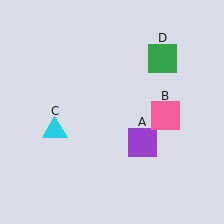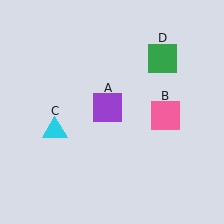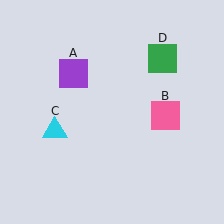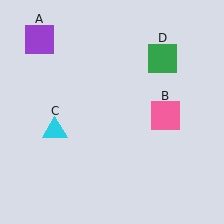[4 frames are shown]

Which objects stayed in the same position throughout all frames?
Pink square (object B) and cyan triangle (object C) and green square (object D) remained stationary.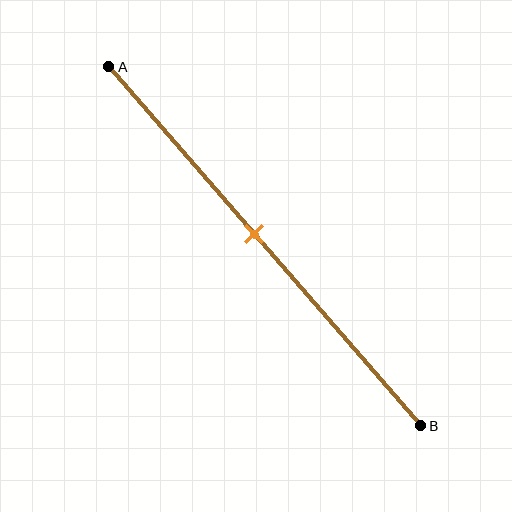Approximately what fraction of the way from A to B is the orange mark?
The orange mark is approximately 45% of the way from A to B.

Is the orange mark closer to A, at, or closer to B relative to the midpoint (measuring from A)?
The orange mark is closer to point A than the midpoint of segment AB.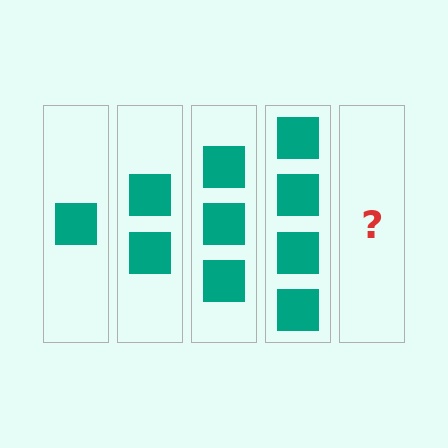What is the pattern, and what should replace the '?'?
The pattern is that each step adds one more square. The '?' should be 5 squares.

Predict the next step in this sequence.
The next step is 5 squares.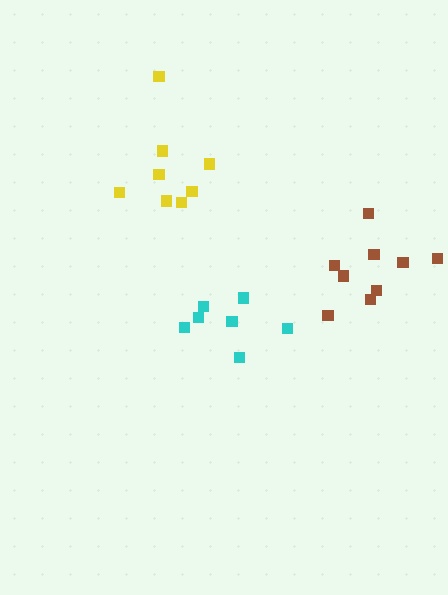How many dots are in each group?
Group 1: 7 dots, Group 2: 8 dots, Group 3: 9 dots (24 total).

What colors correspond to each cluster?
The clusters are colored: cyan, yellow, brown.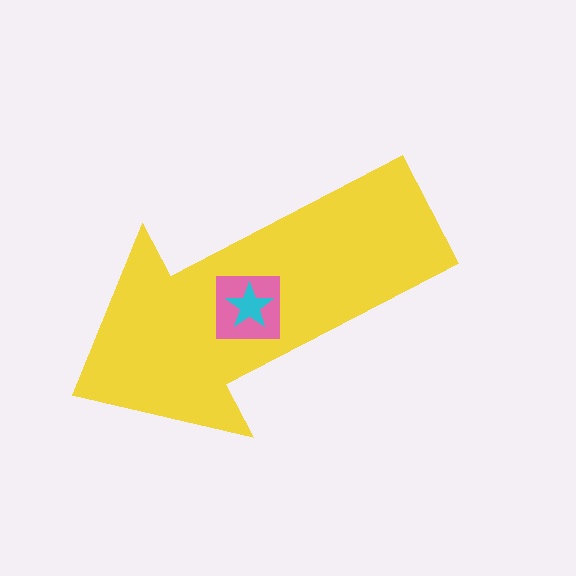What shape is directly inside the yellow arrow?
The pink square.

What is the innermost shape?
The cyan star.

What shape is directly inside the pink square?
The cyan star.